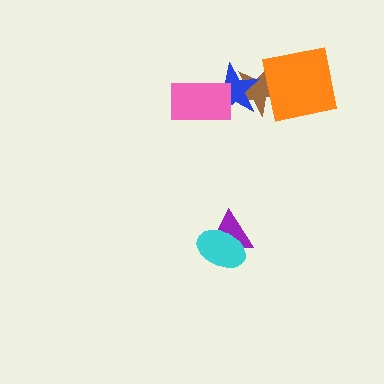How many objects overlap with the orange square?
1 object overlaps with the orange square.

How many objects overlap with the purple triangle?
1 object overlaps with the purple triangle.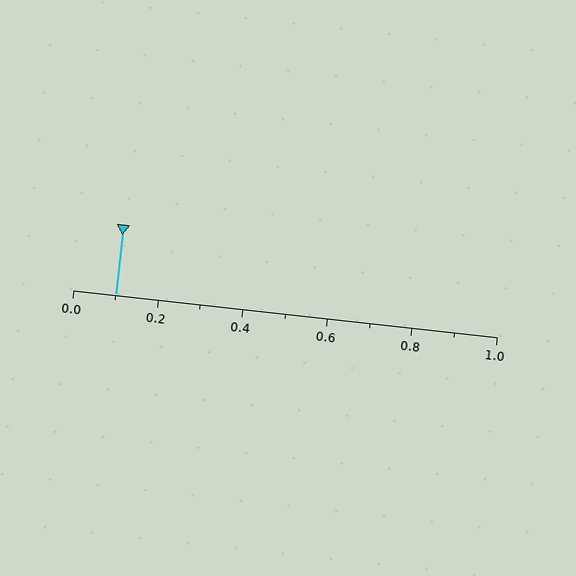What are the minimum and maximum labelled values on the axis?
The axis runs from 0.0 to 1.0.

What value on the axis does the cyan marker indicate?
The marker indicates approximately 0.1.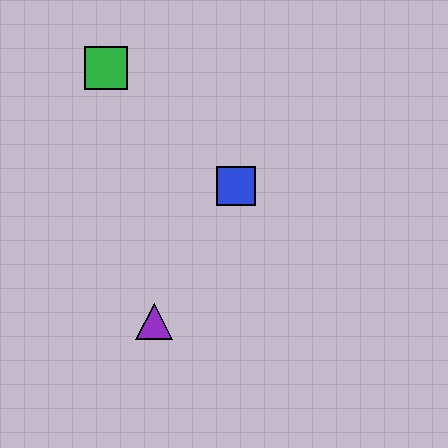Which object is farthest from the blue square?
The green square is farthest from the blue square.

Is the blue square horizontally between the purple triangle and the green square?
No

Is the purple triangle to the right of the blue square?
No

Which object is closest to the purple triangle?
The blue square is closest to the purple triangle.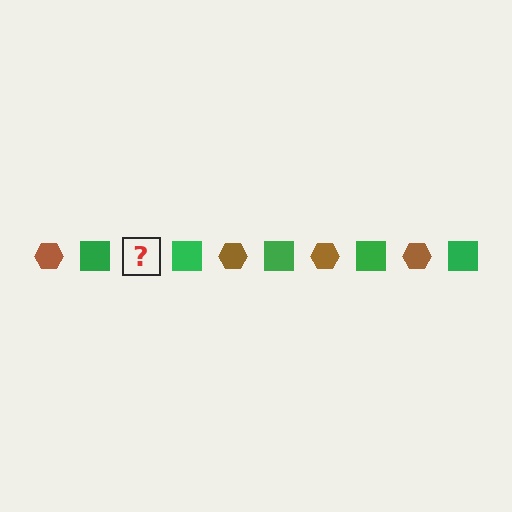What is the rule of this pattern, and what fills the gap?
The rule is that the pattern alternates between brown hexagon and green square. The gap should be filled with a brown hexagon.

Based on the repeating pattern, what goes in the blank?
The blank should be a brown hexagon.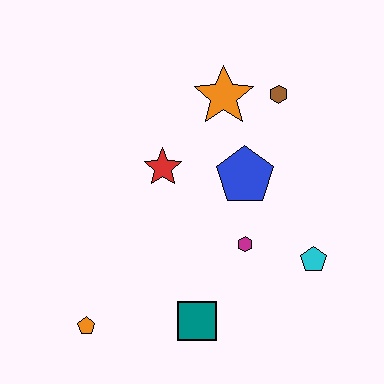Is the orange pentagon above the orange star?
No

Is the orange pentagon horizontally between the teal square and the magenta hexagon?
No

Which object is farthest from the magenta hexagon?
The orange pentagon is farthest from the magenta hexagon.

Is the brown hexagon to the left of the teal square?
No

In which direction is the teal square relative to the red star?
The teal square is below the red star.